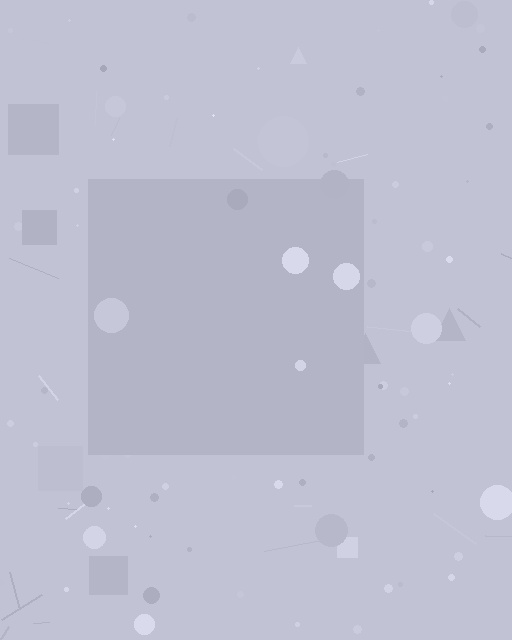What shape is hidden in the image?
A square is hidden in the image.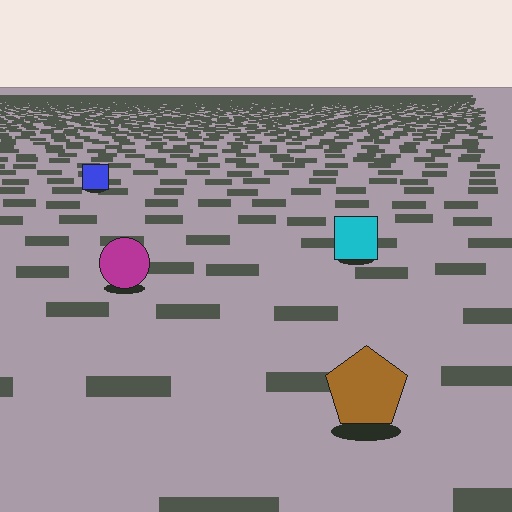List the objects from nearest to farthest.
From nearest to farthest: the brown pentagon, the magenta circle, the cyan square, the blue square.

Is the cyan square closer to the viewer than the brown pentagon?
No. The brown pentagon is closer — you can tell from the texture gradient: the ground texture is coarser near it.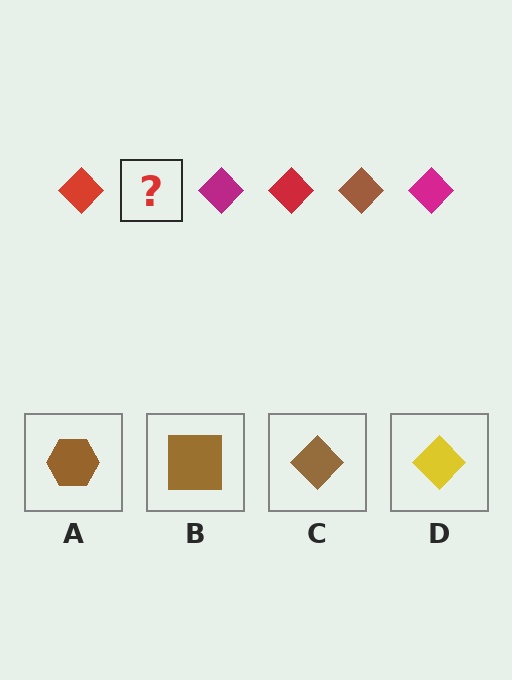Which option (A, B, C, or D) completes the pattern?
C.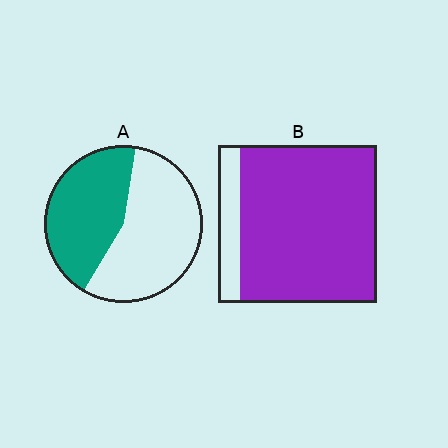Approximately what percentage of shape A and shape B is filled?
A is approximately 45% and B is approximately 85%.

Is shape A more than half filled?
No.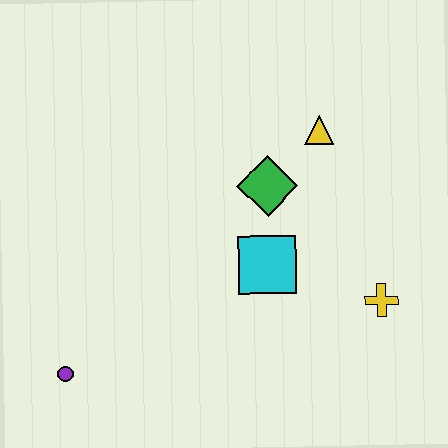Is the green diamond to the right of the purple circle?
Yes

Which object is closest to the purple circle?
The cyan square is closest to the purple circle.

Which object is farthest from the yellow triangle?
The purple circle is farthest from the yellow triangle.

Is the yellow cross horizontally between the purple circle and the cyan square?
No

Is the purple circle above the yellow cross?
No